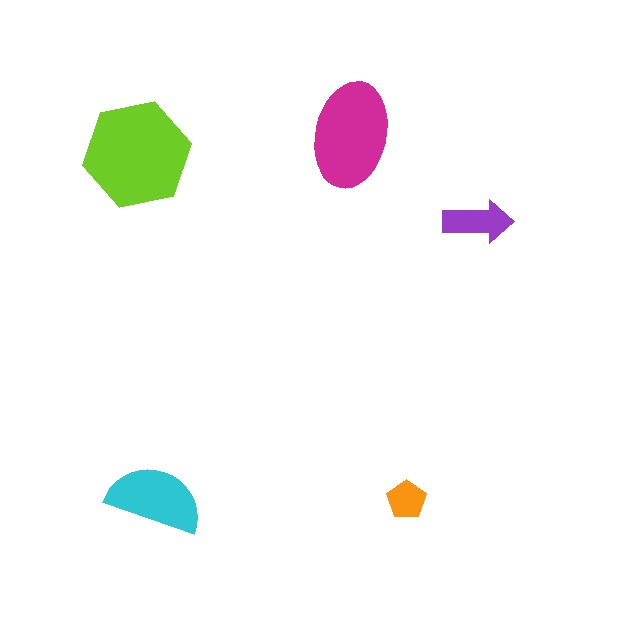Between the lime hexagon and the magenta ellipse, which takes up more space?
The lime hexagon.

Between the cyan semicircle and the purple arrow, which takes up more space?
The cyan semicircle.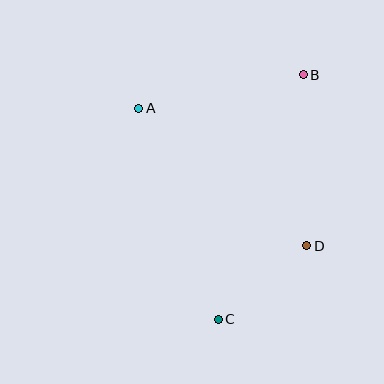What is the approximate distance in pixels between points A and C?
The distance between A and C is approximately 225 pixels.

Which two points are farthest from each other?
Points B and C are farthest from each other.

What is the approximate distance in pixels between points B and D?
The distance between B and D is approximately 171 pixels.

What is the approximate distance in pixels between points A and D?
The distance between A and D is approximately 217 pixels.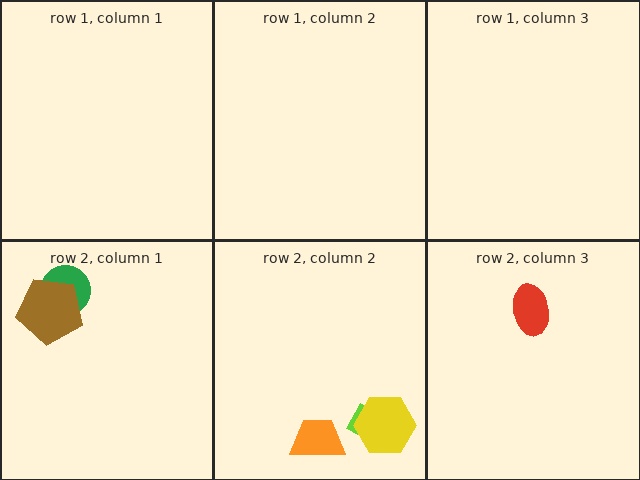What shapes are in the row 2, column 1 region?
The green circle, the brown pentagon.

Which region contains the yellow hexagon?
The row 2, column 2 region.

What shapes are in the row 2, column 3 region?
The red ellipse.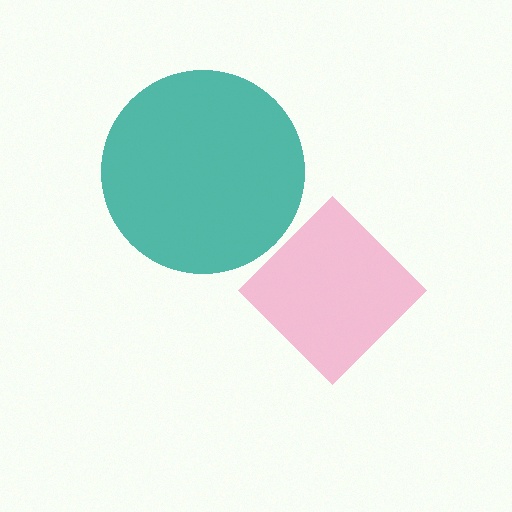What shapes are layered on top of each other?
The layered shapes are: a pink diamond, a teal circle.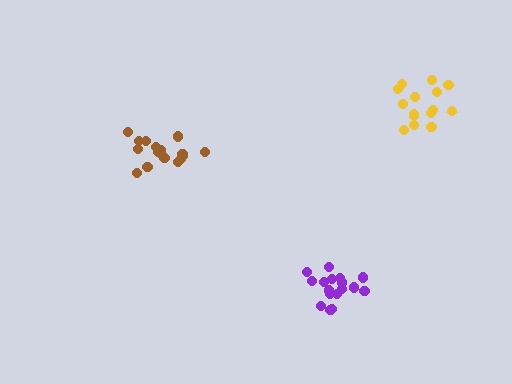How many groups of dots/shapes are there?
There are 3 groups.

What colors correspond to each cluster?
The clusters are colored: yellow, brown, purple.